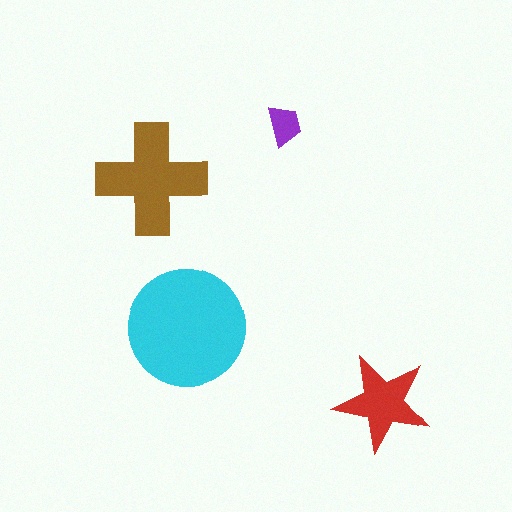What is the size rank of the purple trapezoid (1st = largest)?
4th.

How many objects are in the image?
There are 4 objects in the image.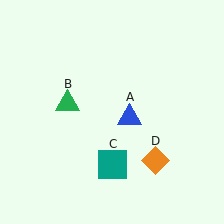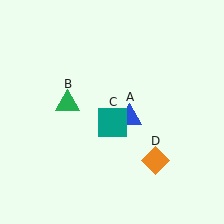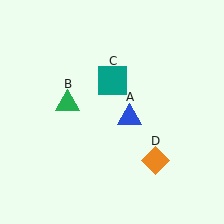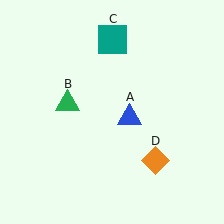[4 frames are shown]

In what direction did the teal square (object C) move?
The teal square (object C) moved up.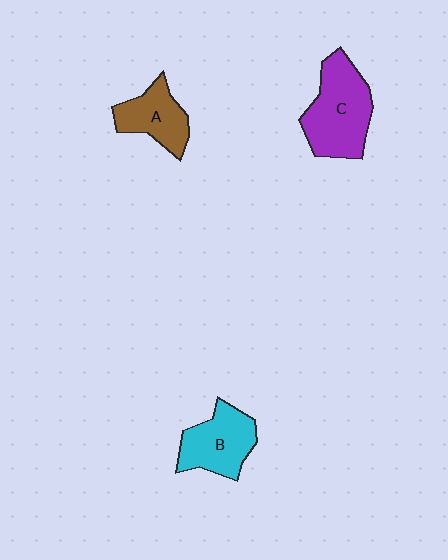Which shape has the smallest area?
Shape A (brown).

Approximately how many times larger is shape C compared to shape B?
Approximately 1.3 times.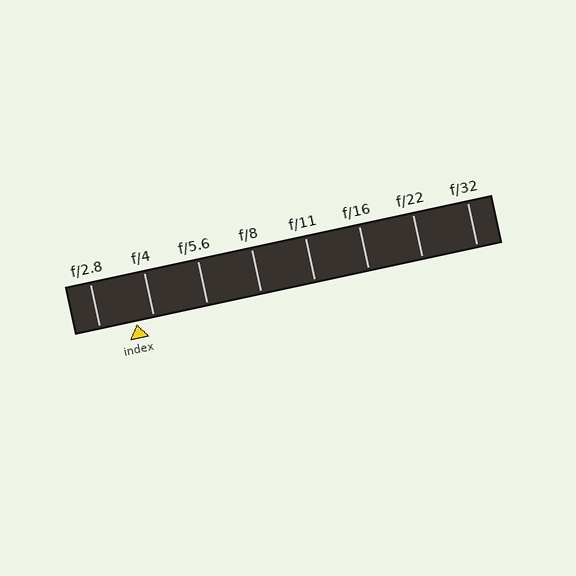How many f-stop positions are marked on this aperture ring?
There are 8 f-stop positions marked.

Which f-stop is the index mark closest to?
The index mark is closest to f/4.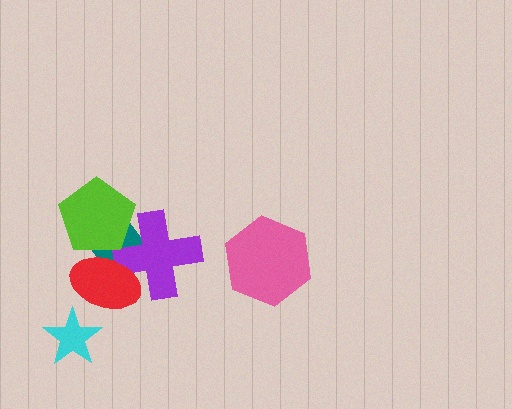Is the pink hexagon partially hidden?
No, no other shape covers it.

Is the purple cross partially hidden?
Yes, it is partially covered by another shape.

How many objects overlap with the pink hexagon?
0 objects overlap with the pink hexagon.